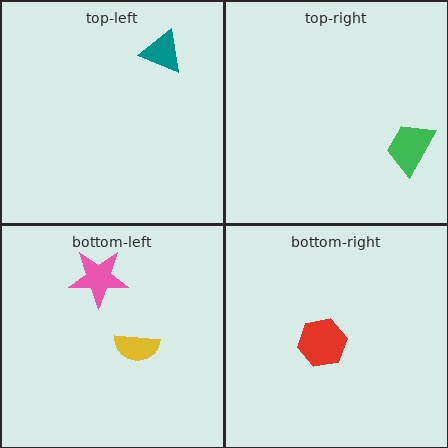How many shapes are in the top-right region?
1.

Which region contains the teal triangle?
The top-left region.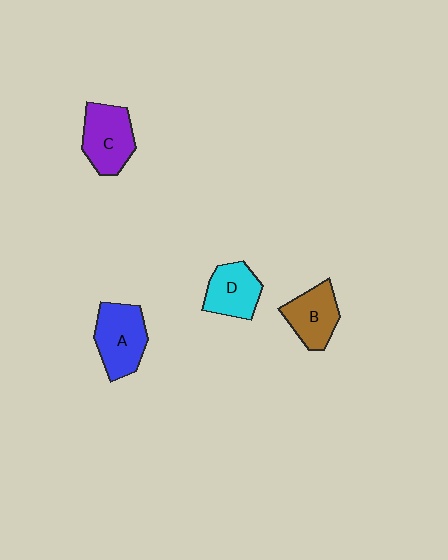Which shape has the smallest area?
Shape D (cyan).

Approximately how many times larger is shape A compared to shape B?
Approximately 1.2 times.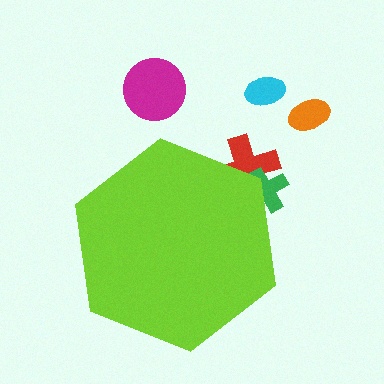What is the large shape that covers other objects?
A lime hexagon.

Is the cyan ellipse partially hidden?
No, the cyan ellipse is fully visible.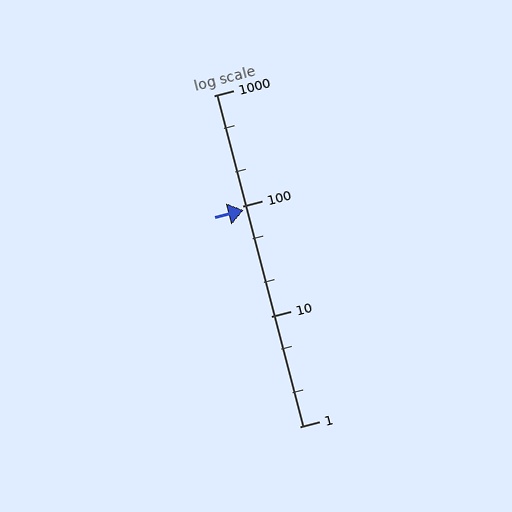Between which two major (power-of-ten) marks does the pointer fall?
The pointer is between 10 and 100.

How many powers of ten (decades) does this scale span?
The scale spans 3 decades, from 1 to 1000.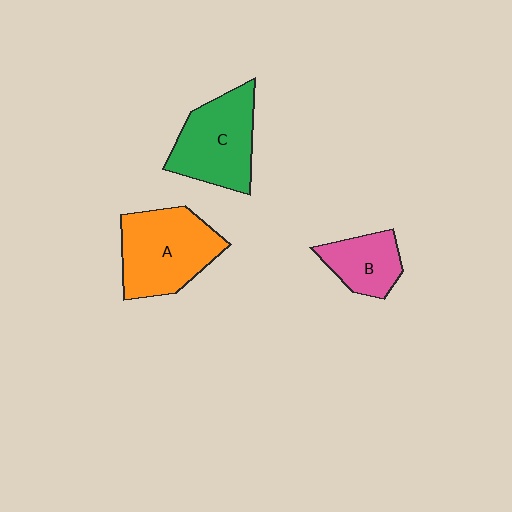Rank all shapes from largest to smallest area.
From largest to smallest: A (orange), C (green), B (pink).